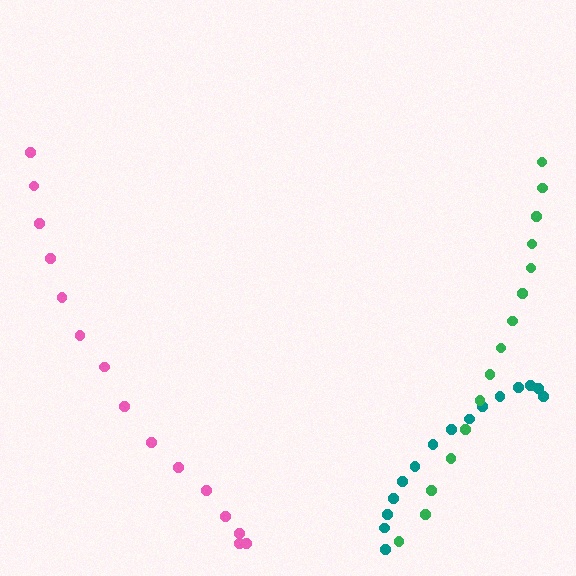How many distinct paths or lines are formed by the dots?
There are 3 distinct paths.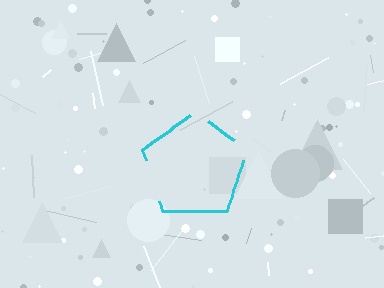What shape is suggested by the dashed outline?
The dashed outline suggests a pentagon.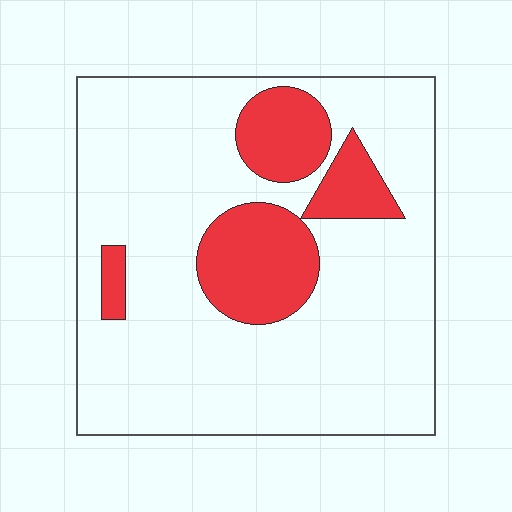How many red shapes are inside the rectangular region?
4.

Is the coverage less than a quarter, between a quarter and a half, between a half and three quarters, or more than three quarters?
Less than a quarter.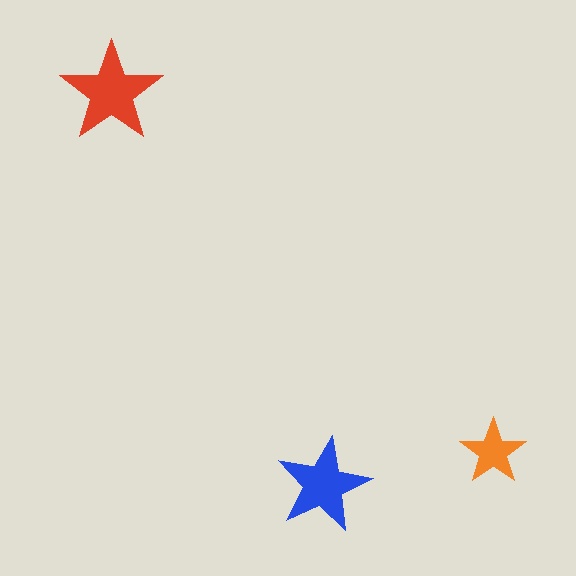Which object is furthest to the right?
The orange star is rightmost.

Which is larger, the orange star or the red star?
The red one.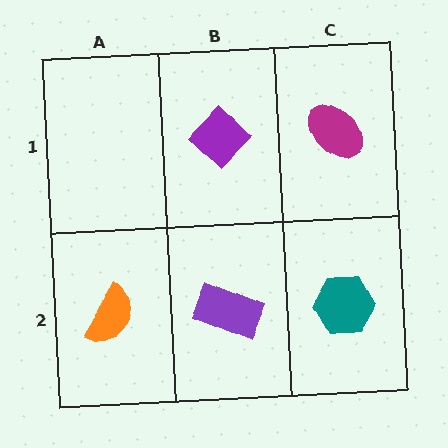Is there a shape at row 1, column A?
No, that cell is empty.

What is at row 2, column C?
A teal hexagon.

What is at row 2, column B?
A purple rectangle.